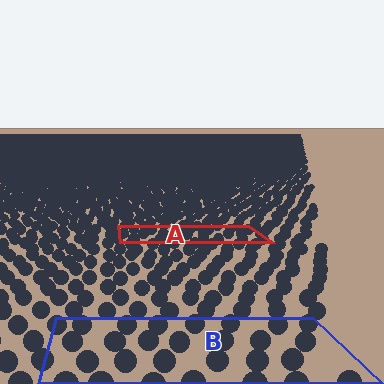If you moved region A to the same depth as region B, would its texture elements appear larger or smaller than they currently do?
They would appear larger. At a closer depth, the same texture elements are projected at a bigger on-screen size.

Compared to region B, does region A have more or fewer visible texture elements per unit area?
Region A has more texture elements per unit area — they are packed more densely because it is farther away.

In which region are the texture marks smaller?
The texture marks are smaller in region A, because it is farther away.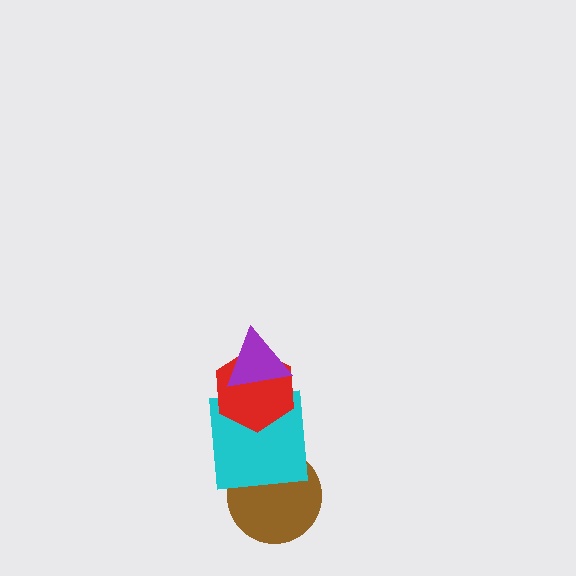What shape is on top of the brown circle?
The cyan square is on top of the brown circle.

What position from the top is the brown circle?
The brown circle is 4th from the top.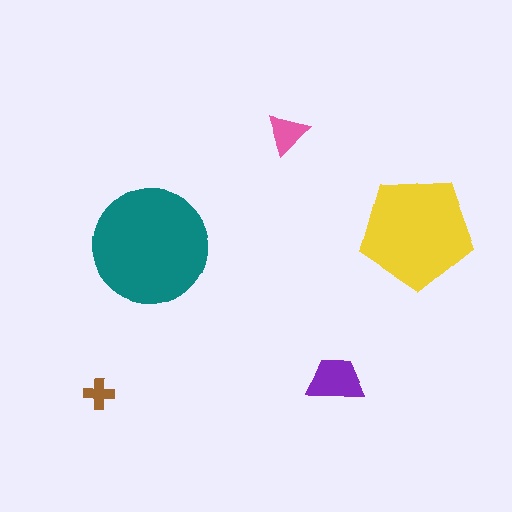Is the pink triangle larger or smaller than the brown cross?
Larger.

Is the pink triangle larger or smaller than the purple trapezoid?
Smaller.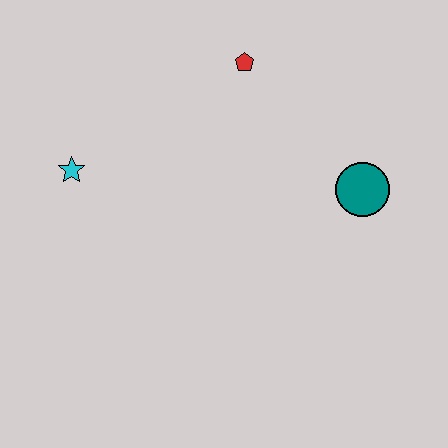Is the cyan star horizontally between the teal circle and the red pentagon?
No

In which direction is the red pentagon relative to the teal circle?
The red pentagon is above the teal circle.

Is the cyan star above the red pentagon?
No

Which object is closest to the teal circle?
The red pentagon is closest to the teal circle.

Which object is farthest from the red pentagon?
The cyan star is farthest from the red pentagon.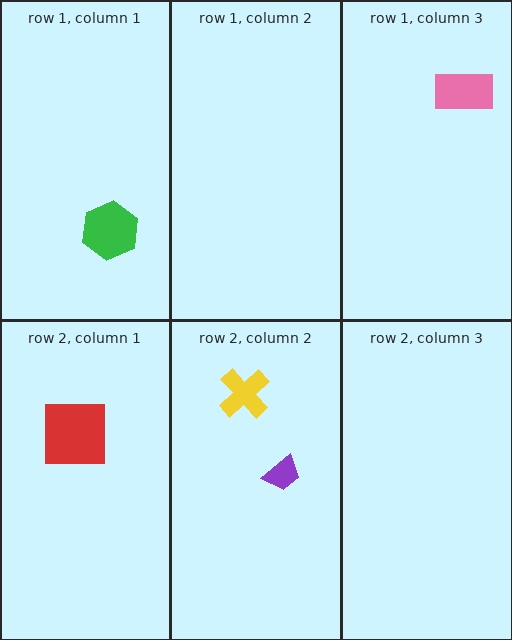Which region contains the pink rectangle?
The row 1, column 3 region.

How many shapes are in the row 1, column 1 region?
1.